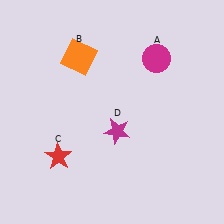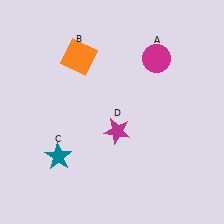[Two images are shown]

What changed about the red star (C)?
In Image 1, C is red. In Image 2, it changed to teal.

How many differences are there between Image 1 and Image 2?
There is 1 difference between the two images.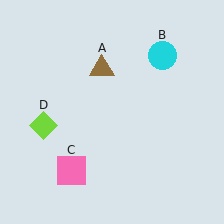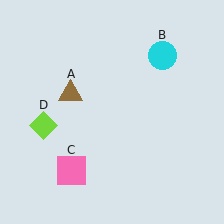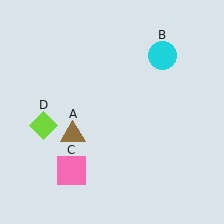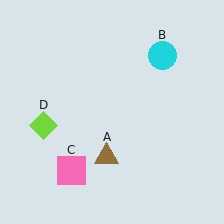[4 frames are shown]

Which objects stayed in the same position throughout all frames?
Cyan circle (object B) and pink square (object C) and lime diamond (object D) remained stationary.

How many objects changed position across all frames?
1 object changed position: brown triangle (object A).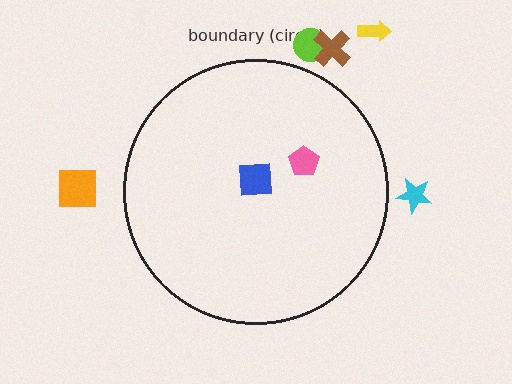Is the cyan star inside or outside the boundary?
Outside.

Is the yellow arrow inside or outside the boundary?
Outside.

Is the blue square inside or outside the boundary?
Inside.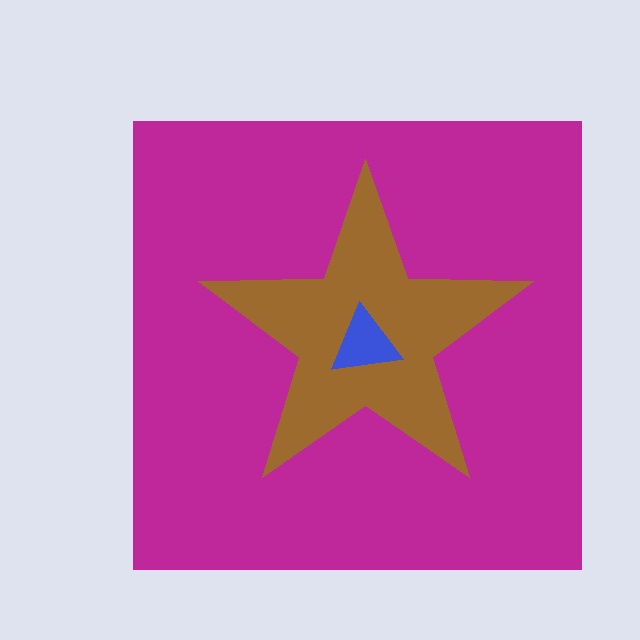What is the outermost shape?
The magenta square.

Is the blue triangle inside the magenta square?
Yes.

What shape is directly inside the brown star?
The blue triangle.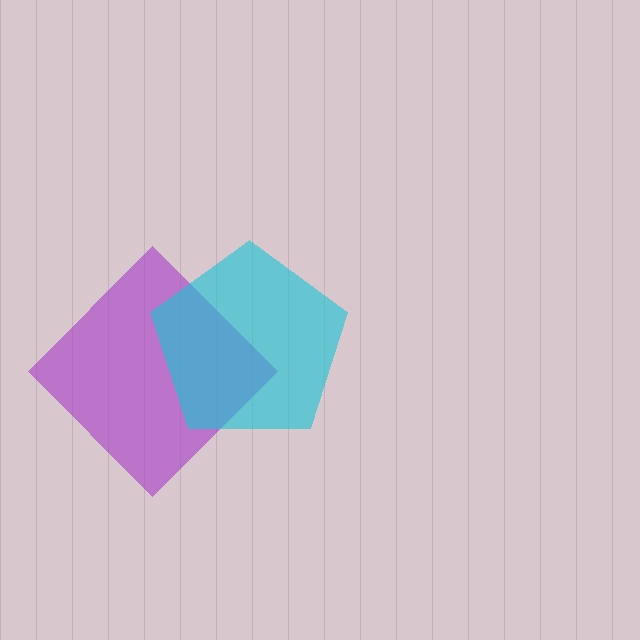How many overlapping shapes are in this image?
There are 2 overlapping shapes in the image.